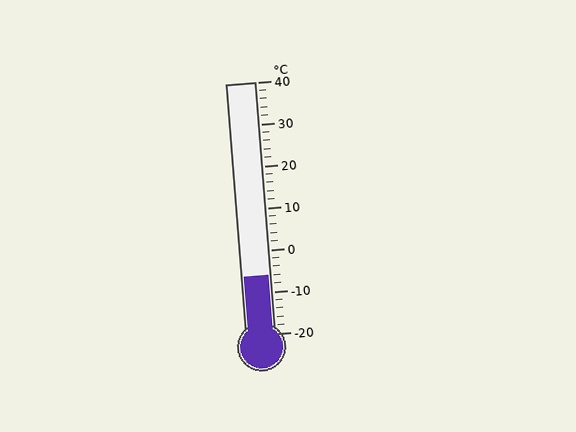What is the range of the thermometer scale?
The thermometer scale ranges from -20°C to 40°C.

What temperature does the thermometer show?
The thermometer shows approximately -6°C.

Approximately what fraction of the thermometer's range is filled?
The thermometer is filled to approximately 25% of its range.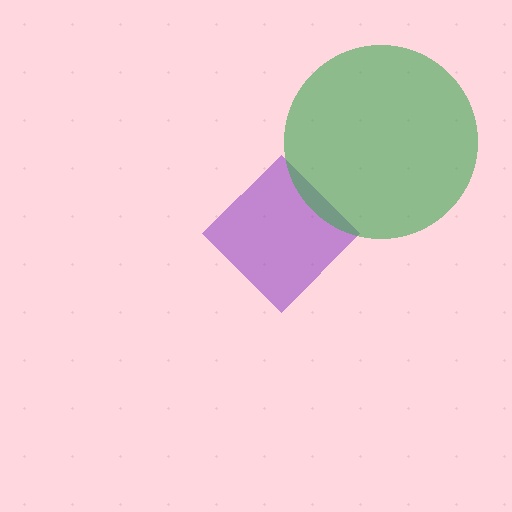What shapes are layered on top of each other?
The layered shapes are: a purple diamond, a green circle.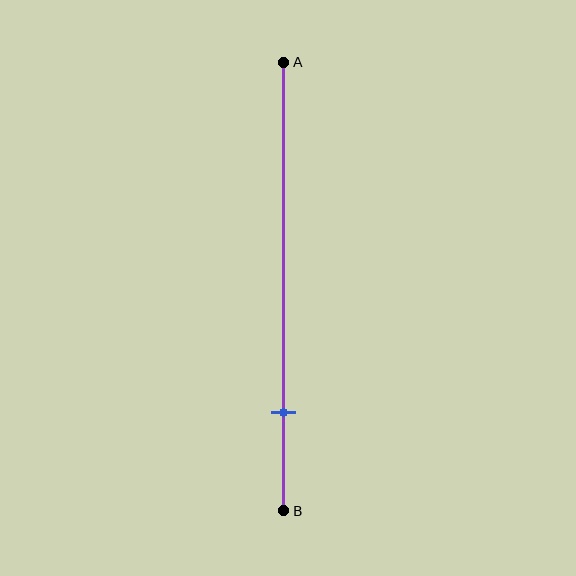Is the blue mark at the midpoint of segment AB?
No, the mark is at about 80% from A, not at the 50% midpoint.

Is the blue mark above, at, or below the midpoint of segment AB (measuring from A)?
The blue mark is below the midpoint of segment AB.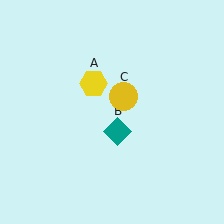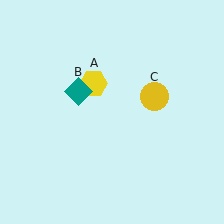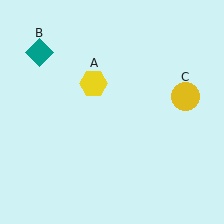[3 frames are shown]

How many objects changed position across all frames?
2 objects changed position: teal diamond (object B), yellow circle (object C).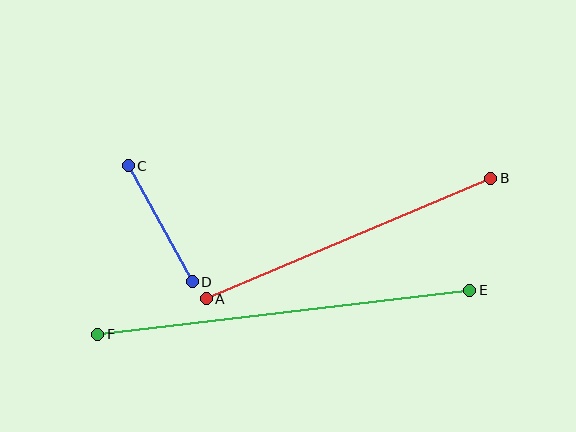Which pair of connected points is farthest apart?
Points E and F are farthest apart.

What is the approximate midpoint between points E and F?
The midpoint is at approximately (284, 312) pixels.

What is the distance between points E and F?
The distance is approximately 375 pixels.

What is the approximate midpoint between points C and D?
The midpoint is at approximately (160, 224) pixels.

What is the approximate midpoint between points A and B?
The midpoint is at approximately (349, 238) pixels.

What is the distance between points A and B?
The distance is approximately 309 pixels.